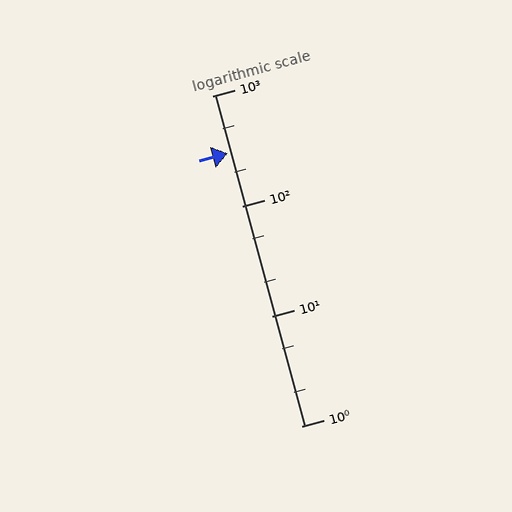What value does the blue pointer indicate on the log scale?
The pointer indicates approximately 300.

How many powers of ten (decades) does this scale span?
The scale spans 3 decades, from 1 to 1000.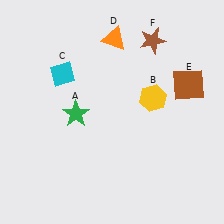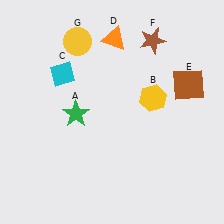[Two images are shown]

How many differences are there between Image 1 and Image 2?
There is 1 difference between the two images.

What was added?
A yellow circle (G) was added in Image 2.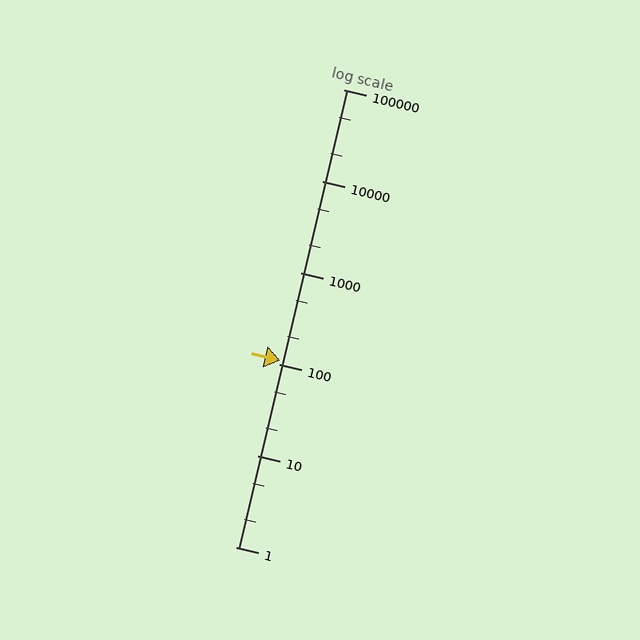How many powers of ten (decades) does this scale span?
The scale spans 5 decades, from 1 to 100000.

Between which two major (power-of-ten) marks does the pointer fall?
The pointer is between 100 and 1000.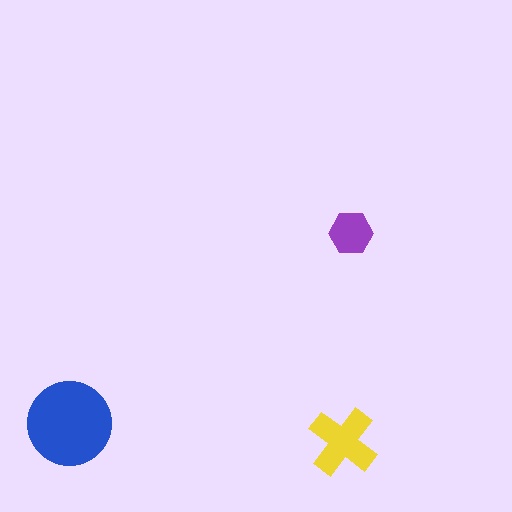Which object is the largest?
The blue circle.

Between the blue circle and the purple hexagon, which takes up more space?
The blue circle.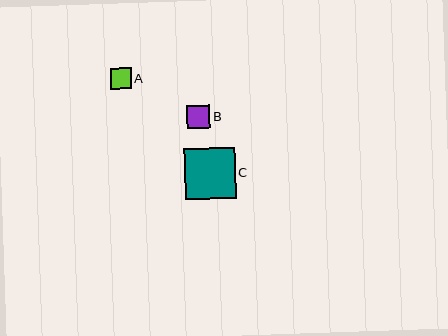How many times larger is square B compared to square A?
Square B is approximately 1.1 times the size of square A.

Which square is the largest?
Square C is the largest with a size of approximately 51 pixels.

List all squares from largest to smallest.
From largest to smallest: C, B, A.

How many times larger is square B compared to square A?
Square B is approximately 1.1 times the size of square A.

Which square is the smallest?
Square A is the smallest with a size of approximately 21 pixels.